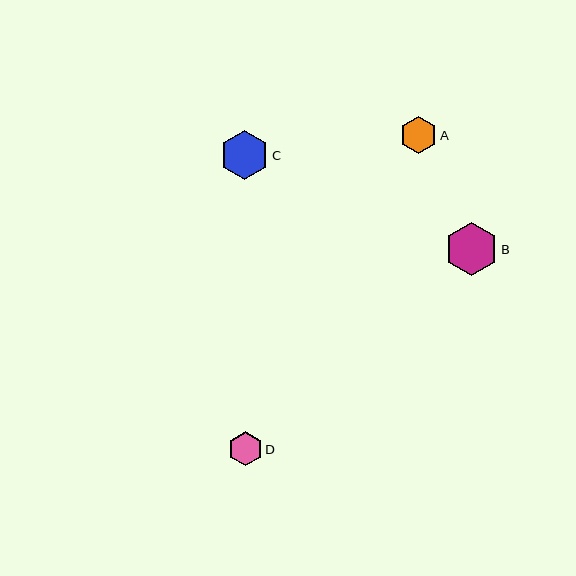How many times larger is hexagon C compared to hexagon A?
Hexagon C is approximately 1.4 times the size of hexagon A.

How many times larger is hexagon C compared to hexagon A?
Hexagon C is approximately 1.4 times the size of hexagon A.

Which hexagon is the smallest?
Hexagon D is the smallest with a size of approximately 34 pixels.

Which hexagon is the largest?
Hexagon B is the largest with a size of approximately 53 pixels.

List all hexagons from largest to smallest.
From largest to smallest: B, C, A, D.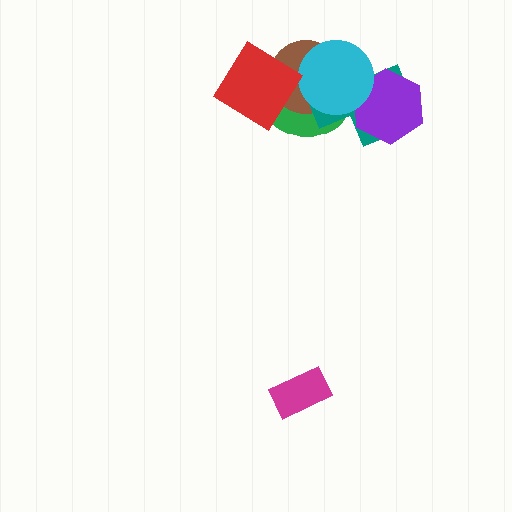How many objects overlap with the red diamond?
2 objects overlap with the red diamond.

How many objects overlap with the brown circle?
4 objects overlap with the brown circle.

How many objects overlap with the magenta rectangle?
0 objects overlap with the magenta rectangle.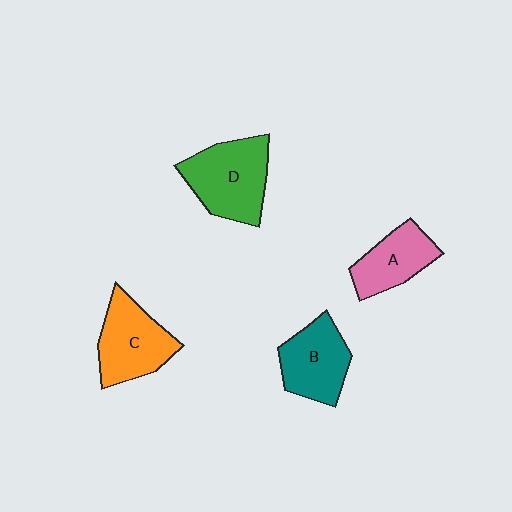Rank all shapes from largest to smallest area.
From largest to smallest: D (green), C (orange), B (teal), A (pink).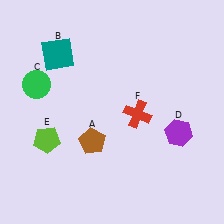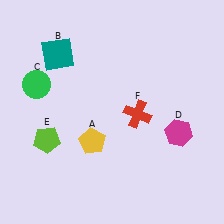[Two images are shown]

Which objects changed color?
A changed from brown to yellow. D changed from purple to magenta.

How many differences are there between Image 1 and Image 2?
There are 2 differences between the two images.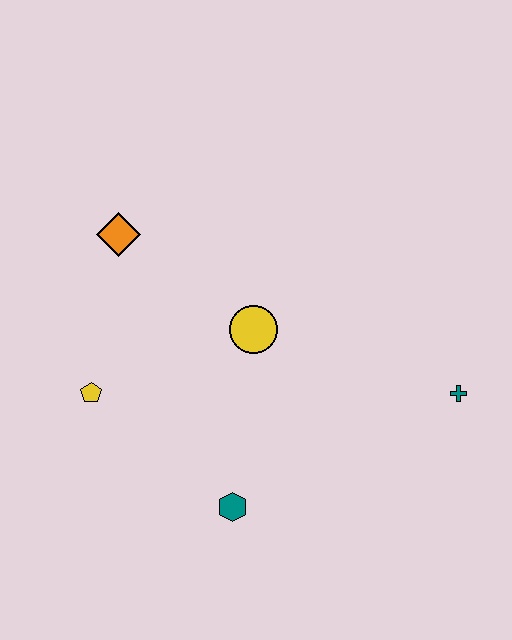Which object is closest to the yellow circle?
The orange diamond is closest to the yellow circle.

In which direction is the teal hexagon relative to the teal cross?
The teal hexagon is to the left of the teal cross.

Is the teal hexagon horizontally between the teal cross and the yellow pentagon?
Yes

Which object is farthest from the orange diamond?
The teal cross is farthest from the orange diamond.